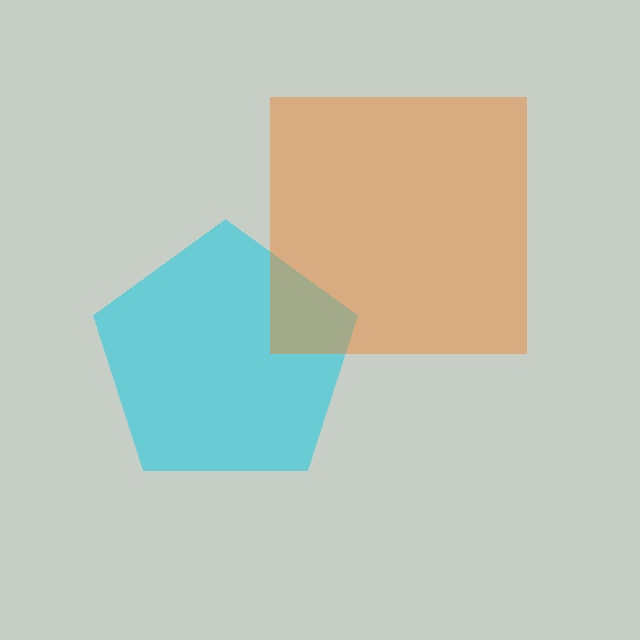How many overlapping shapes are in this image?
There are 2 overlapping shapes in the image.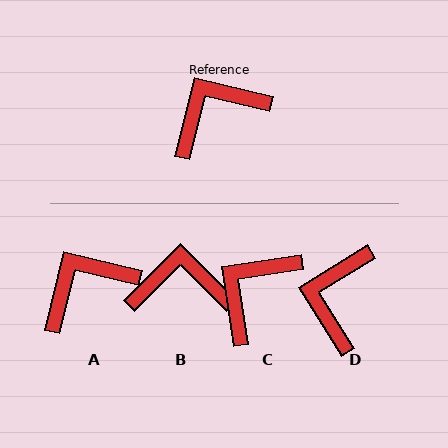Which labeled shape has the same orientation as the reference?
A.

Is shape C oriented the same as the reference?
No, it is off by about 23 degrees.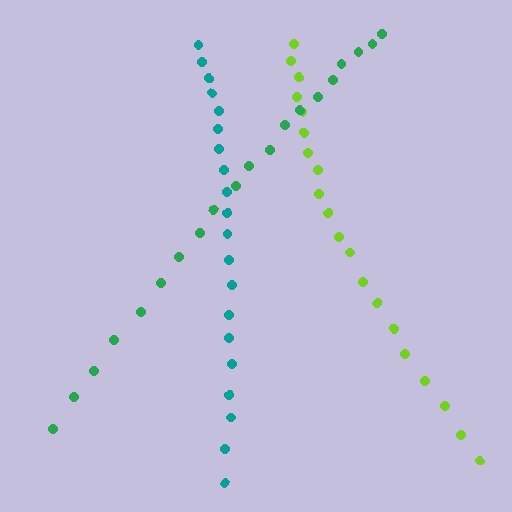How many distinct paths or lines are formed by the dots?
There are 3 distinct paths.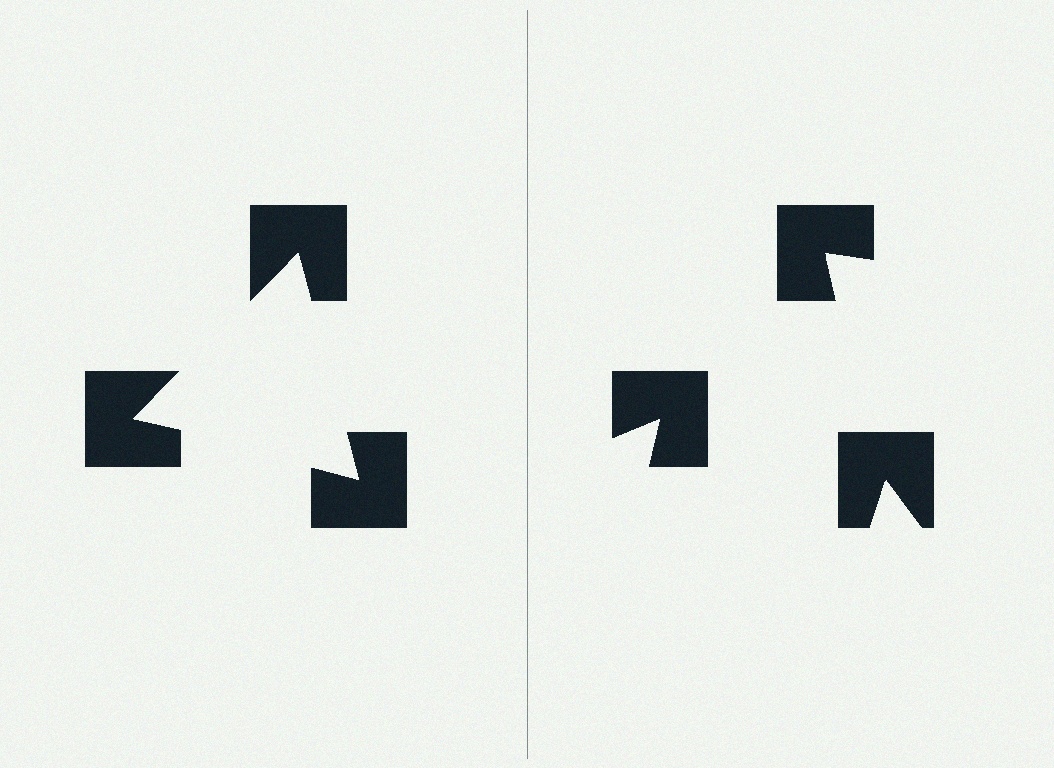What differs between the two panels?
The notched squares are positioned identically on both sides; only the wedge orientations differ. On the left they align to a triangle; on the right they are misaligned.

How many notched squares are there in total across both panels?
6 — 3 on each side.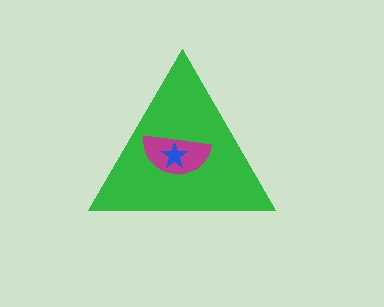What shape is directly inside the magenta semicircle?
The blue star.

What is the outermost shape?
The green triangle.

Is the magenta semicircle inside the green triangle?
Yes.